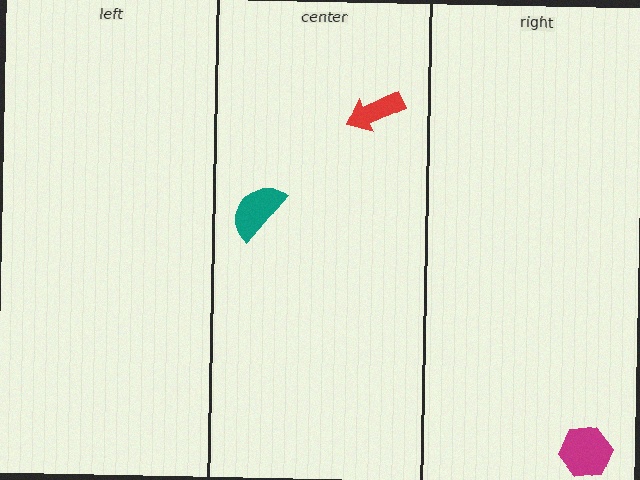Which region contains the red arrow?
The center region.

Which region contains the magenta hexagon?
The right region.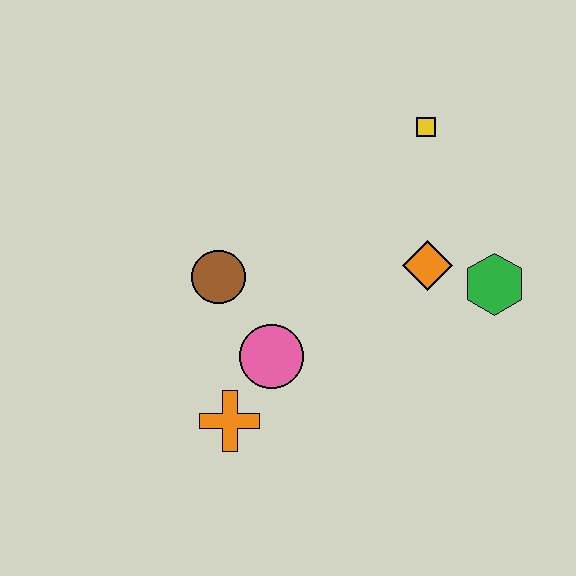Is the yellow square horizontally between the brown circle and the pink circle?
No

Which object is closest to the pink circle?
The orange cross is closest to the pink circle.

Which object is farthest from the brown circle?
The green hexagon is farthest from the brown circle.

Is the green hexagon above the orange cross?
Yes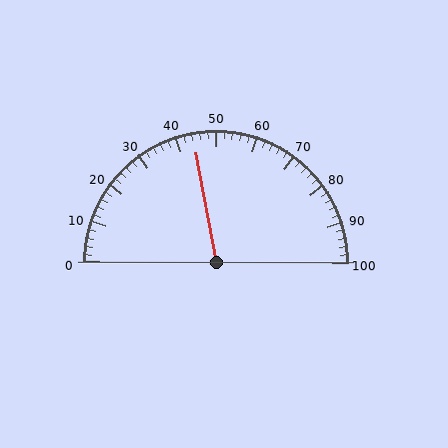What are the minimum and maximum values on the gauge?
The gauge ranges from 0 to 100.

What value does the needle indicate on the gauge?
The needle indicates approximately 44.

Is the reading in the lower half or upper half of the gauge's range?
The reading is in the lower half of the range (0 to 100).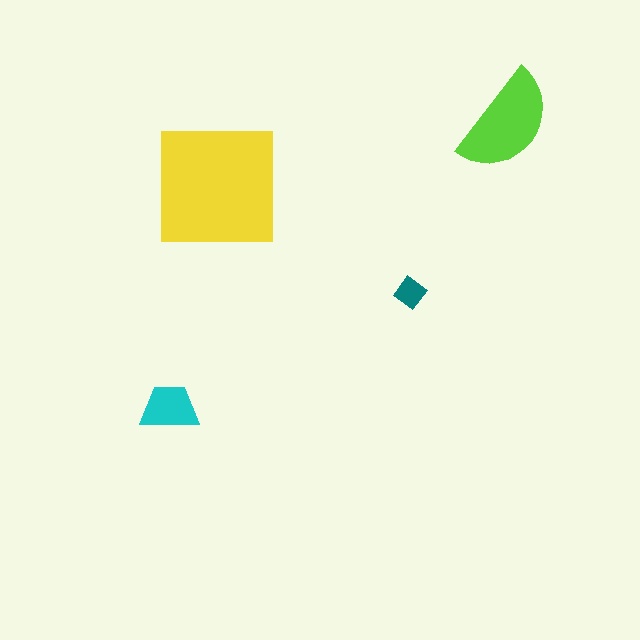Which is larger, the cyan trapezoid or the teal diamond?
The cyan trapezoid.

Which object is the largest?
The yellow square.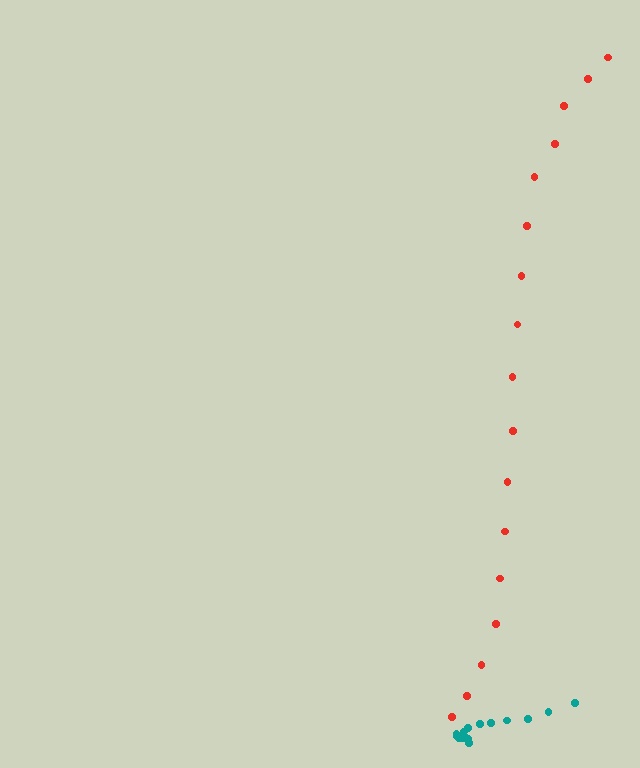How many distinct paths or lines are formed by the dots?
There are 2 distinct paths.